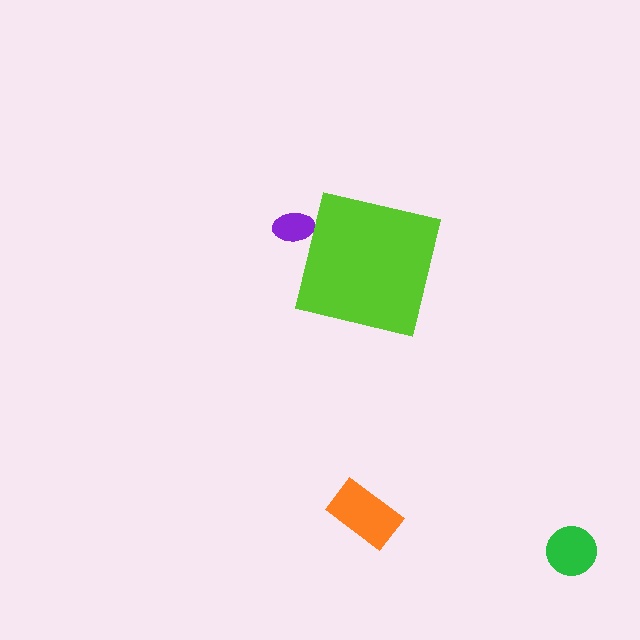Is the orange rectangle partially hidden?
No, the orange rectangle is fully visible.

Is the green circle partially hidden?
No, the green circle is fully visible.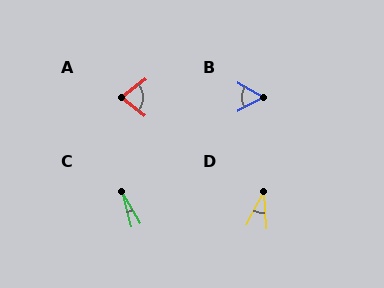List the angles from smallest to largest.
C (17°), D (31°), B (57°), A (75°).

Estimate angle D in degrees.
Approximately 31 degrees.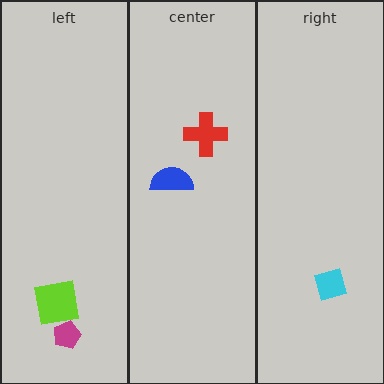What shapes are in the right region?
The cyan diamond.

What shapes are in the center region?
The blue semicircle, the red cross.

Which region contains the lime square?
The left region.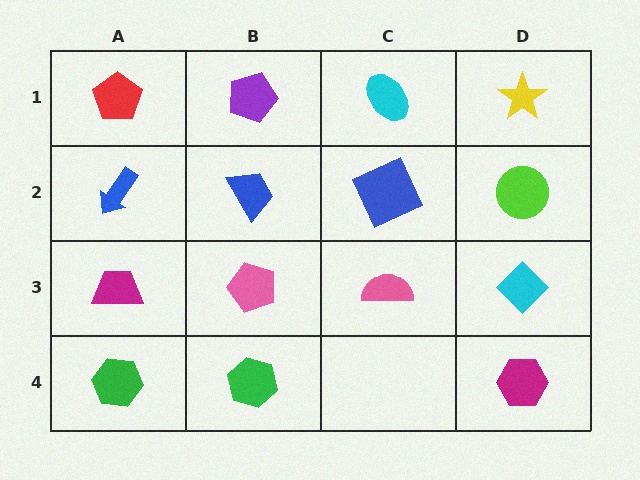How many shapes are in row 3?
4 shapes.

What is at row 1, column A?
A red pentagon.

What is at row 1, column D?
A yellow star.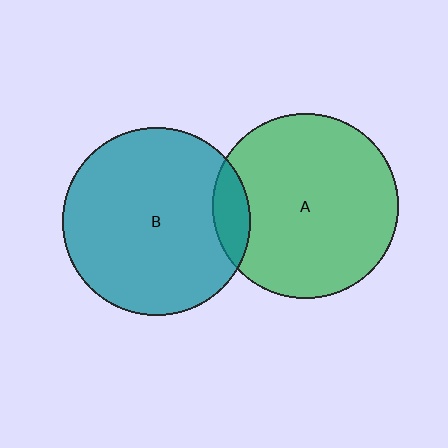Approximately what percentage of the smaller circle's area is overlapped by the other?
Approximately 10%.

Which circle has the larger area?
Circle B (teal).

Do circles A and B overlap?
Yes.